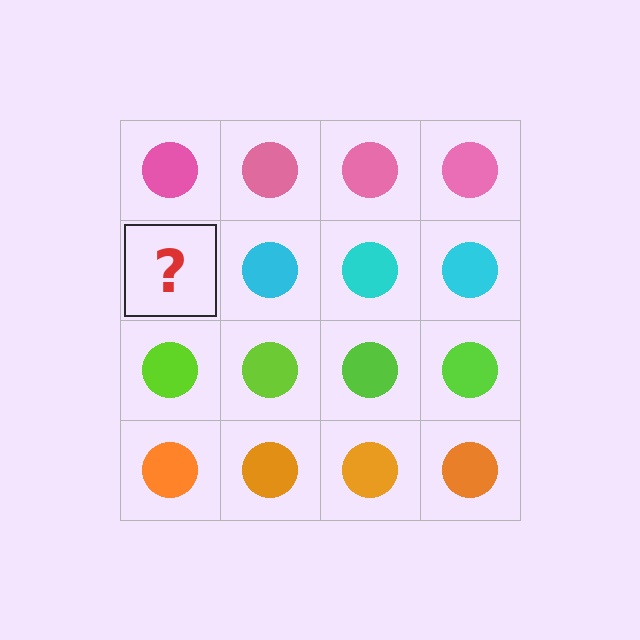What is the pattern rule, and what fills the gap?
The rule is that each row has a consistent color. The gap should be filled with a cyan circle.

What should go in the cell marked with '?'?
The missing cell should contain a cyan circle.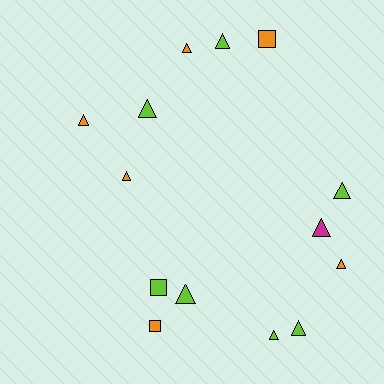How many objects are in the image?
There are 14 objects.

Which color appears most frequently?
Lime, with 7 objects.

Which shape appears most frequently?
Triangle, with 11 objects.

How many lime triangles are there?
There are 6 lime triangles.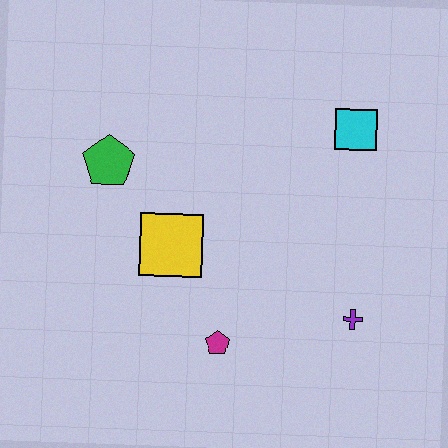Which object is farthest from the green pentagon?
The purple cross is farthest from the green pentagon.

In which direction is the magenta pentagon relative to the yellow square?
The magenta pentagon is below the yellow square.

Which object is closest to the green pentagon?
The yellow square is closest to the green pentagon.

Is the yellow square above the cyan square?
No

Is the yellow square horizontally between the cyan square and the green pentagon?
Yes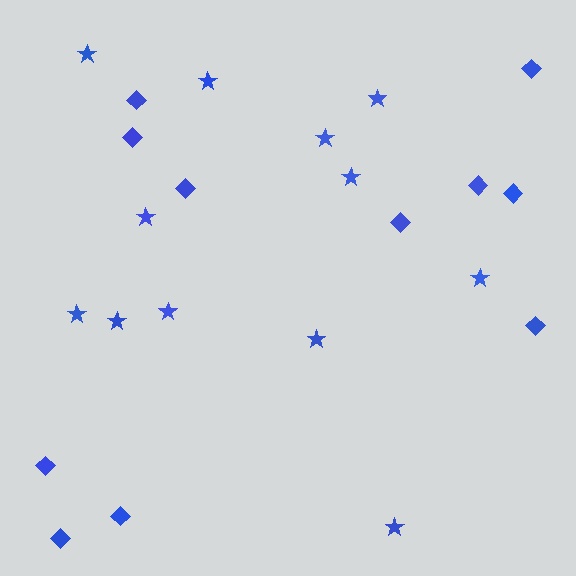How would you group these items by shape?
There are 2 groups: one group of diamonds (11) and one group of stars (12).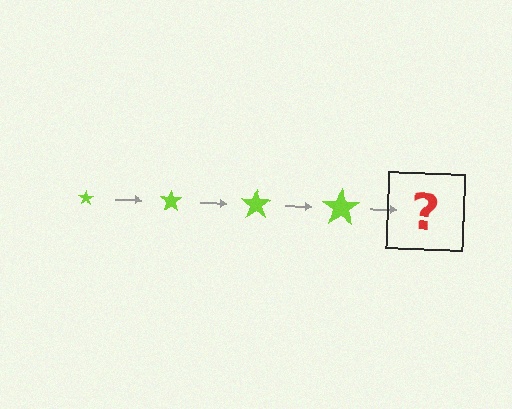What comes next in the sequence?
The next element should be a lime star, larger than the previous one.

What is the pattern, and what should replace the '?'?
The pattern is that the star gets progressively larger each step. The '?' should be a lime star, larger than the previous one.